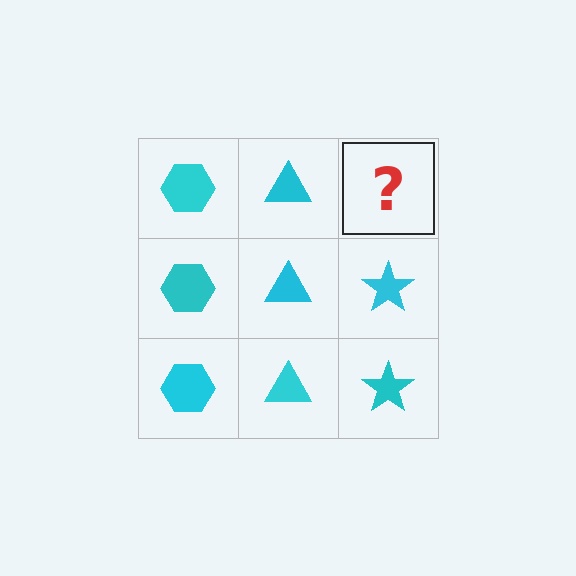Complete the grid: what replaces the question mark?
The question mark should be replaced with a cyan star.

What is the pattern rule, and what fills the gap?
The rule is that each column has a consistent shape. The gap should be filled with a cyan star.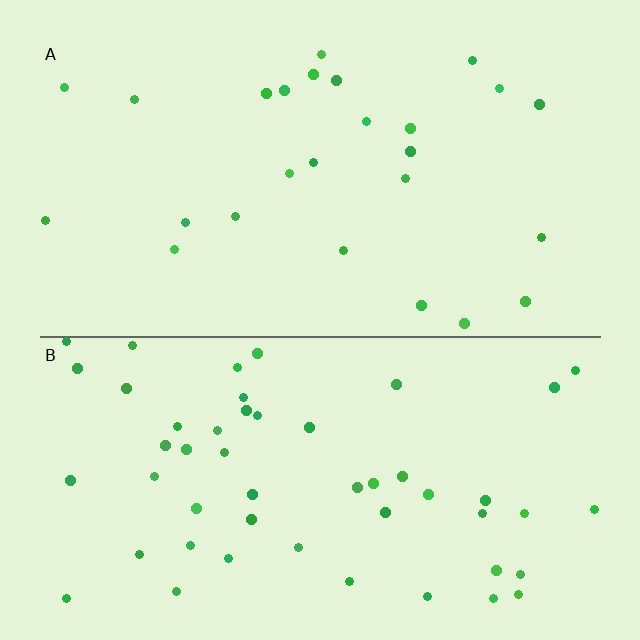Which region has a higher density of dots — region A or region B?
B (the bottom).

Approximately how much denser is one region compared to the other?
Approximately 2.0× — region B over region A.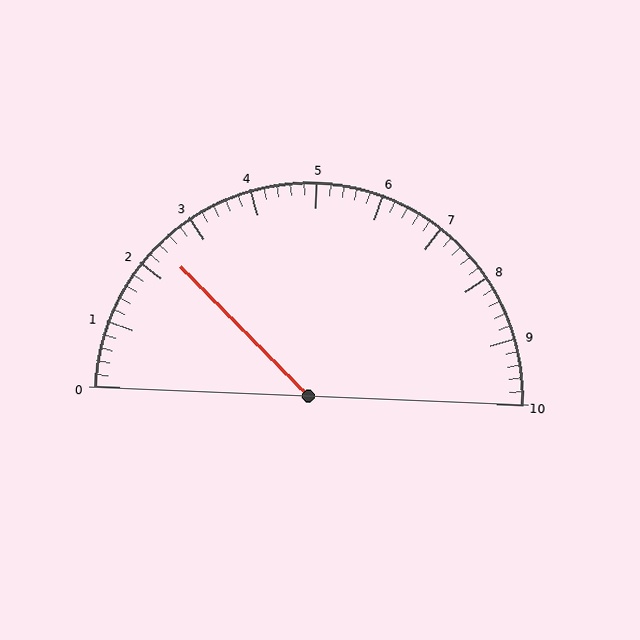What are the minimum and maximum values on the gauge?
The gauge ranges from 0 to 10.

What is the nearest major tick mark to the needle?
The nearest major tick mark is 2.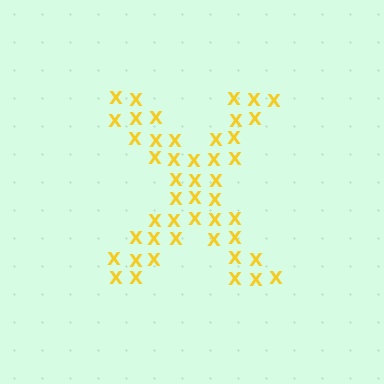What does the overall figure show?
The overall figure shows the letter X.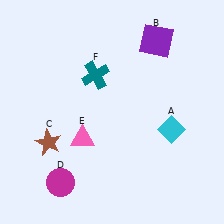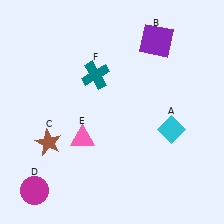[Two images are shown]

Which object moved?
The magenta circle (D) moved left.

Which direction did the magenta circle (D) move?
The magenta circle (D) moved left.